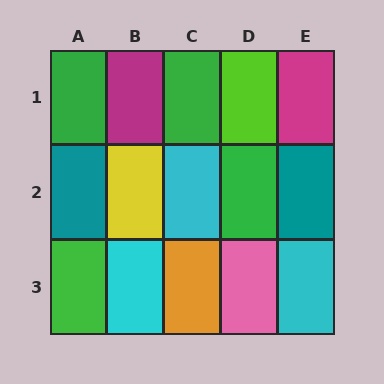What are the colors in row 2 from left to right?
Teal, yellow, cyan, green, teal.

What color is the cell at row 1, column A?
Green.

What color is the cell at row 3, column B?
Cyan.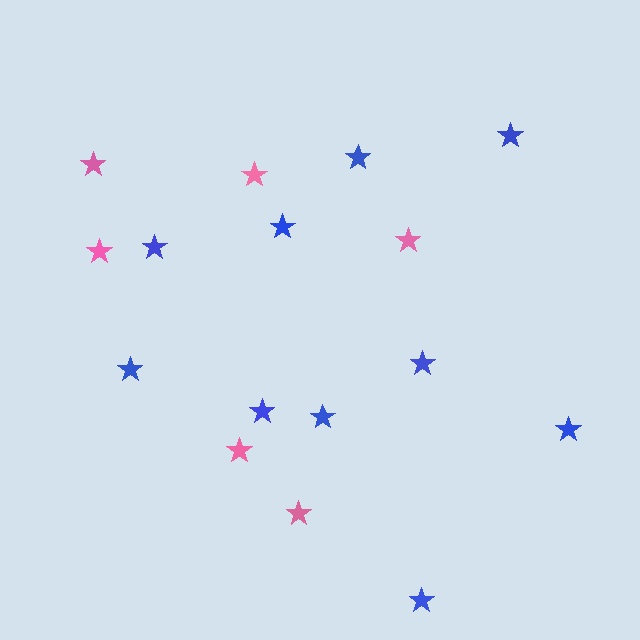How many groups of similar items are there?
There are 2 groups: one group of blue stars (10) and one group of pink stars (6).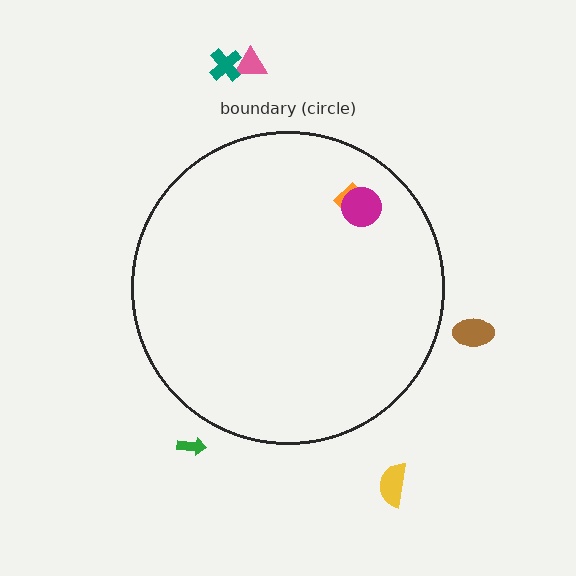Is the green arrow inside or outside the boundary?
Outside.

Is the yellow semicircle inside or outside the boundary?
Outside.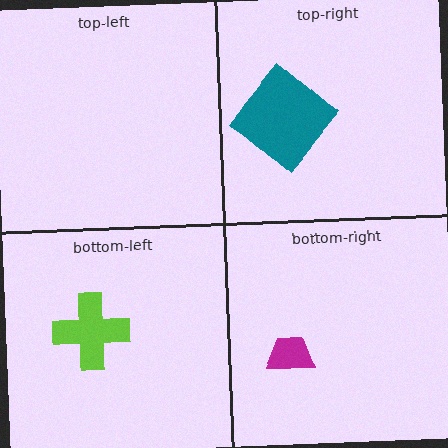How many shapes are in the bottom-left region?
1.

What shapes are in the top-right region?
The teal diamond.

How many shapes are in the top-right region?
1.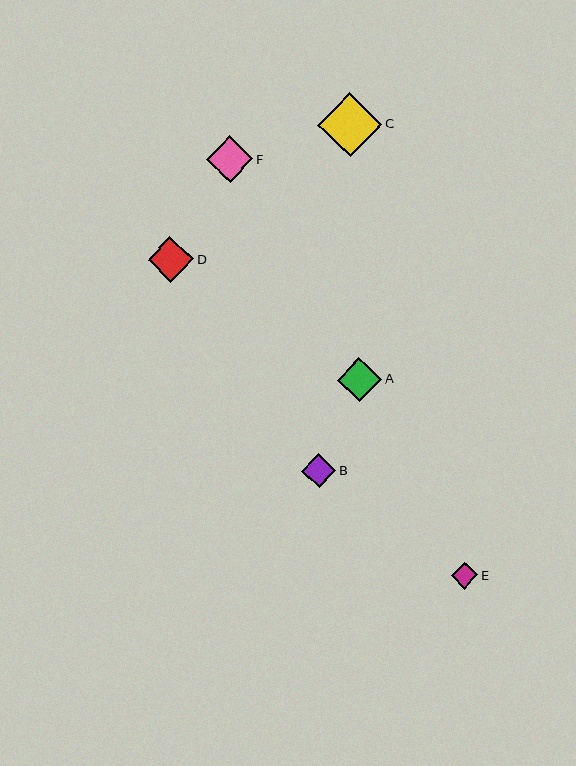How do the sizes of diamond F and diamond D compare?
Diamond F and diamond D are approximately the same size.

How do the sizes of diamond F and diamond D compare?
Diamond F and diamond D are approximately the same size.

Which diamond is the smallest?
Diamond E is the smallest with a size of approximately 27 pixels.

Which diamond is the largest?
Diamond C is the largest with a size of approximately 65 pixels.